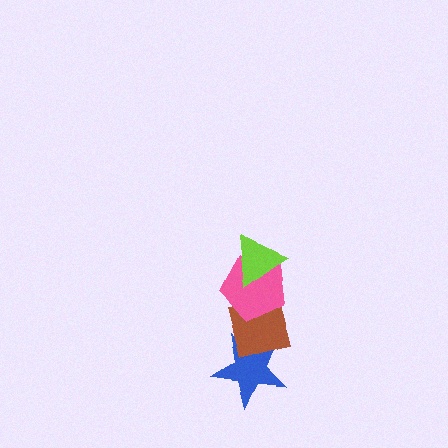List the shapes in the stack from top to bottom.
From top to bottom: the lime triangle, the pink pentagon, the brown square, the blue star.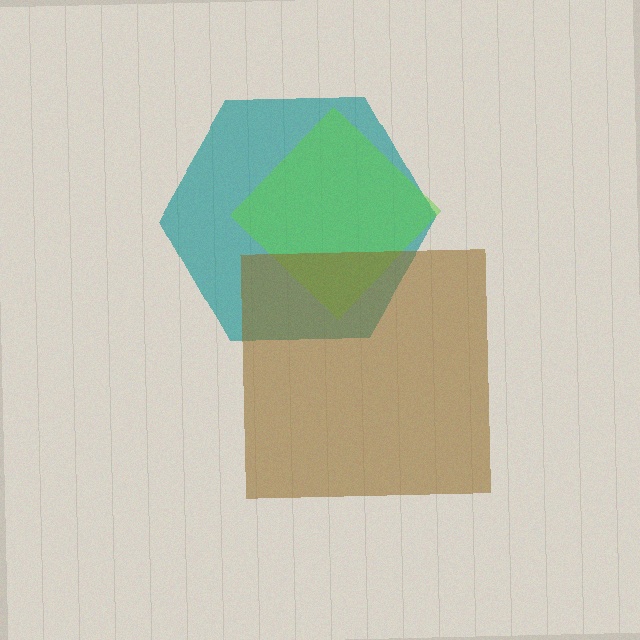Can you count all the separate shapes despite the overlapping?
Yes, there are 3 separate shapes.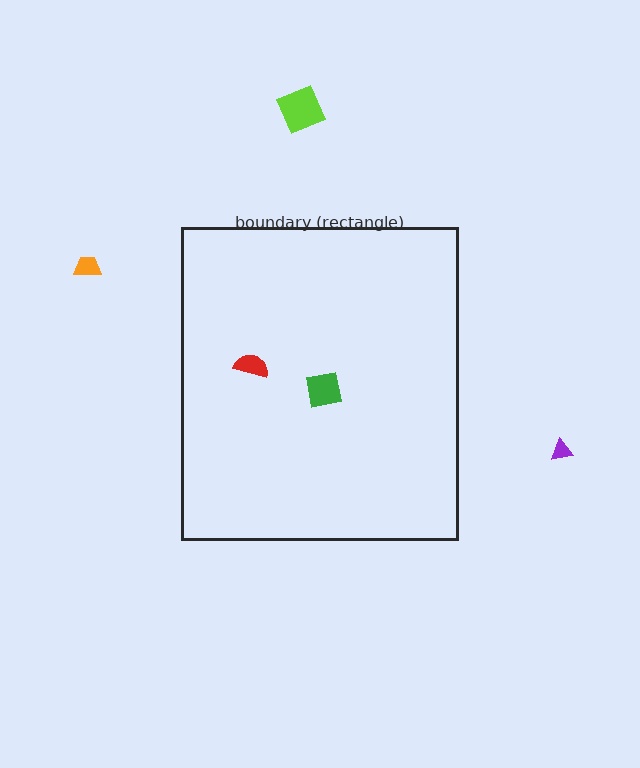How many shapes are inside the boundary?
2 inside, 3 outside.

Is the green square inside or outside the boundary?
Inside.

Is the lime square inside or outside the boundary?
Outside.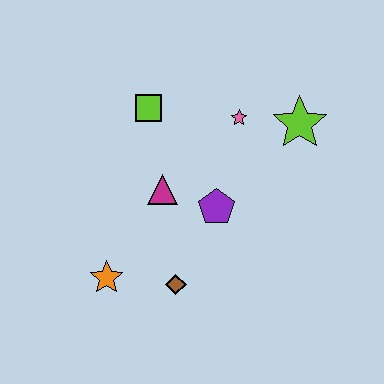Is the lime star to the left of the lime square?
No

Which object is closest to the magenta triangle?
The purple pentagon is closest to the magenta triangle.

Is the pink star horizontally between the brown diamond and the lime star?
Yes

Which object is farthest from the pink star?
The orange star is farthest from the pink star.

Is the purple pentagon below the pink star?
Yes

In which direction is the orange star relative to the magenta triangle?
The orange star is below the magenta triangle.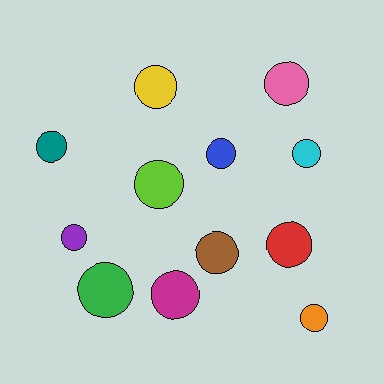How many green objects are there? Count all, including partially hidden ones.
There is 1 green object.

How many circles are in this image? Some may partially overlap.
There are 12 circles.